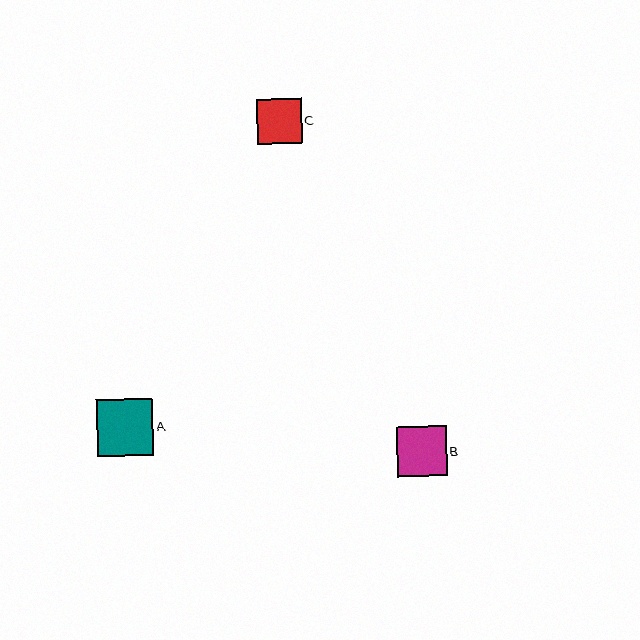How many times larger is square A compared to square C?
Square A is approximately 1.3 times the size of square C.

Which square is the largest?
Square A is the largest with a size of approximately 56 pixels.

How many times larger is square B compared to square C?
Square B is approximately 1.1 times the size of square C.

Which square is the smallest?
Square C is the smallest with a size of approximately 44 pixels.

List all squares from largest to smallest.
From largest to smallest: A, B, C.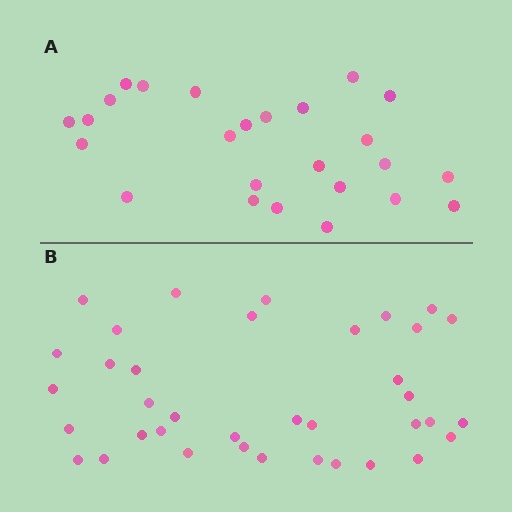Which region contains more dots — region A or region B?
Region B (the bottom region) has more dots.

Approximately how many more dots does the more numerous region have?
Region B has roughly 12 or so more dots than region A.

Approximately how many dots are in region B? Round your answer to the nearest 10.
About 40 dots. (The exact count is 37, which rounds to 40.)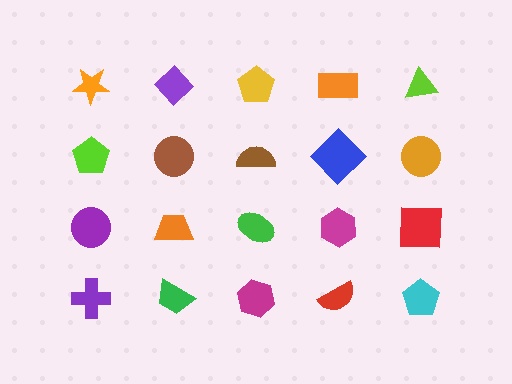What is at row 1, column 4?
An orange rectangle.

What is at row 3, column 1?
A purple circle.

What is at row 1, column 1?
An orange star.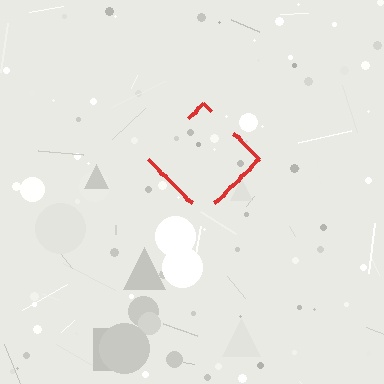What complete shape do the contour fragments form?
The contour fragments form a diamond.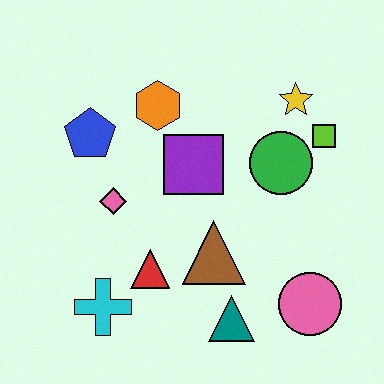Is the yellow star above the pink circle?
Yes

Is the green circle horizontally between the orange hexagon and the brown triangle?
No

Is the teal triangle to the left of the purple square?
No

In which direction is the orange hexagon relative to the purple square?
The orange hexagon is above the purple square.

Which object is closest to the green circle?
The lime square is closest to the green circle.